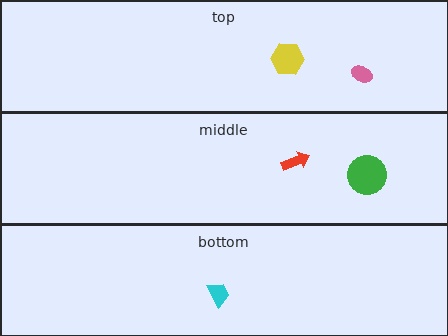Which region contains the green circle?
The middle region.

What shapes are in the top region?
The yellow hexagon, the pink ellipse.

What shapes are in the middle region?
The red arrow, the green circle.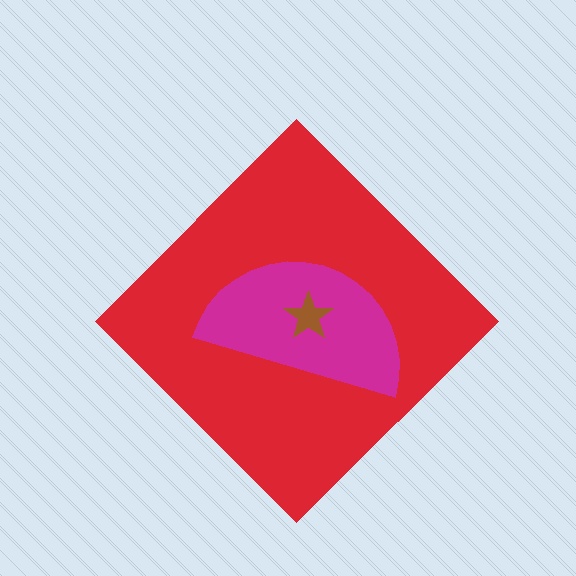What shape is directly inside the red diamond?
The magenta semicircle.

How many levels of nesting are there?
3.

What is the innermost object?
The brown star.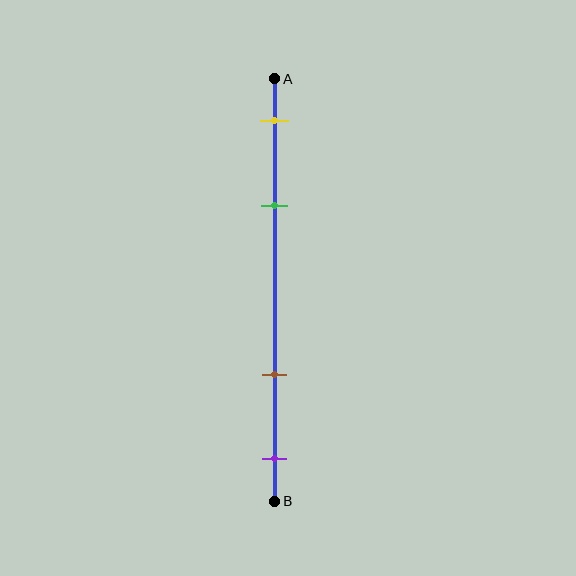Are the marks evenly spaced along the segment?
No, the marks are not evenly spaced.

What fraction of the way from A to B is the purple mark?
The purple mark is approximately 90% (0.9) of the way from A to B.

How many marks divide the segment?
There are 4 marks dividing the segment.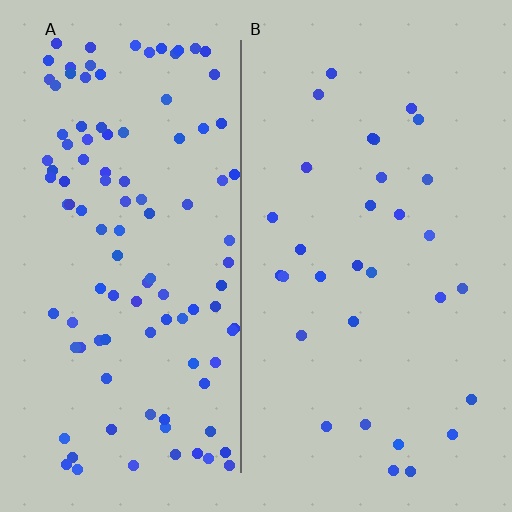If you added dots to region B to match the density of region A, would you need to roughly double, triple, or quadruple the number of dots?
Approximately triple.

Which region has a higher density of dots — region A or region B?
A (the left).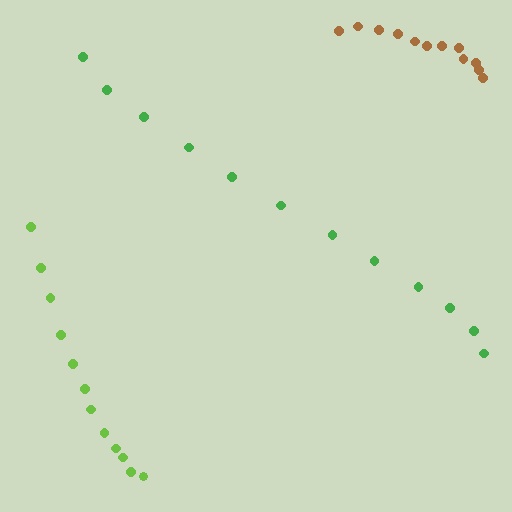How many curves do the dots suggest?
There are 3 distinct paths.